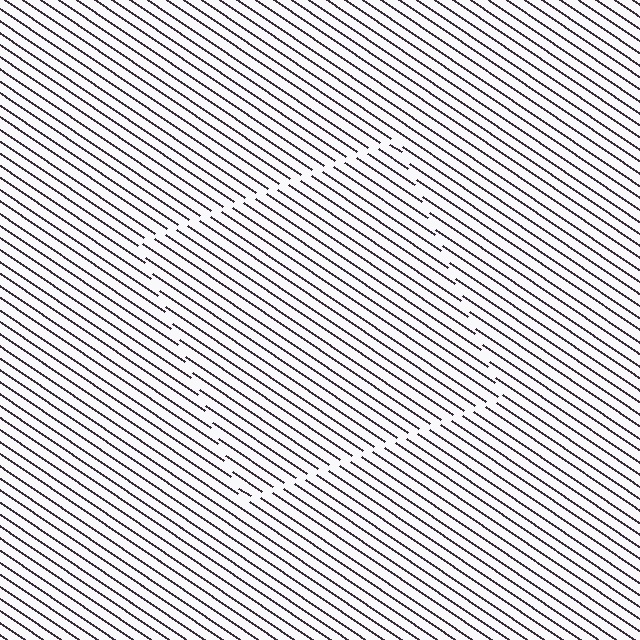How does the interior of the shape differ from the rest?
The interior of the shape contains the same grating, shifted by half a period — the contour is defined by the phase discontinuity where line-ends from the inner and outer gratings abut.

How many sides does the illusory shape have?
4 sides — the line-ends trace a square.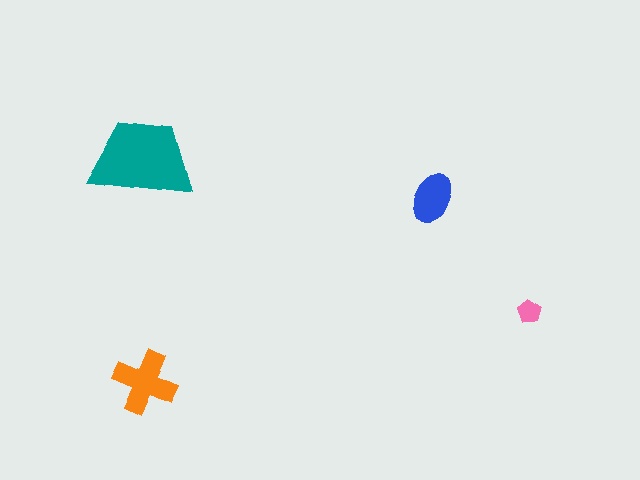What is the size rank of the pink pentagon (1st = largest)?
4th.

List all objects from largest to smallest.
The teal trapezoid, the orange cross, the blue ellipse, the pink pentagon.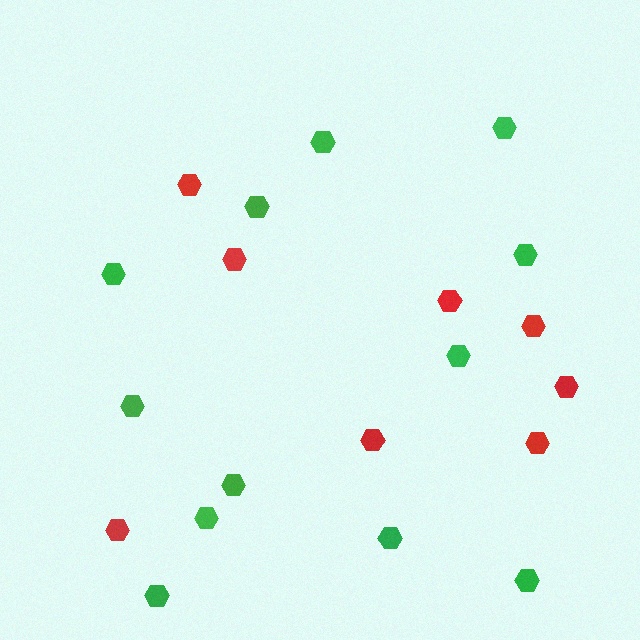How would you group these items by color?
There are 2 groups: one group of red hexagons (8) and one group of green hexagons (12).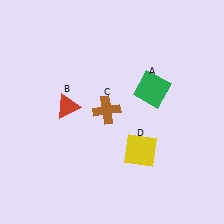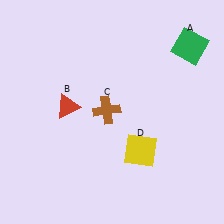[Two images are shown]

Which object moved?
The green square (A) moved up.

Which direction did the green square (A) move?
The green square (A) moved up.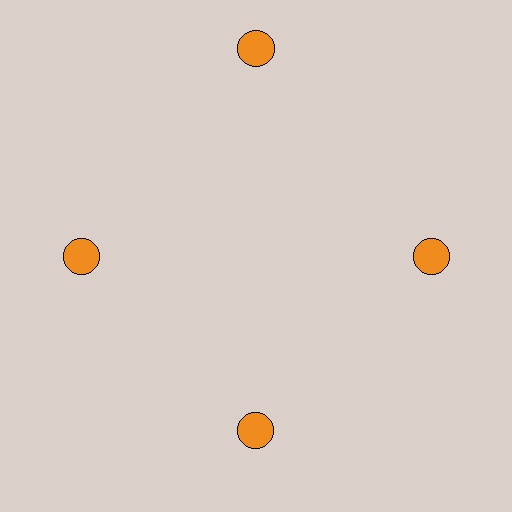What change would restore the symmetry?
The symmetry would be restored by moving it inward, back onto the ring so that all 4 circles sit at equal angles and equal distance from the center.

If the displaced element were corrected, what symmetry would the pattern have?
It would have 4-fold rotational symmetry — the pattern would map onto itself every 90 degrees.